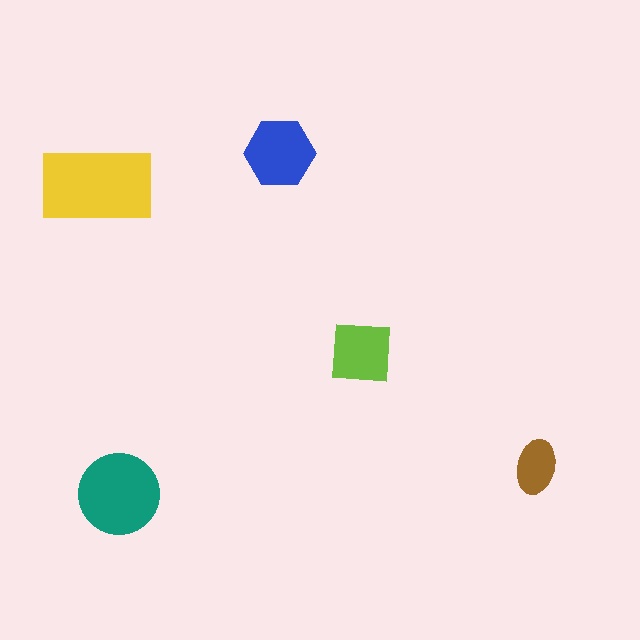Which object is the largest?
The yellow rectangle.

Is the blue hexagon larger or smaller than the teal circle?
Smaller.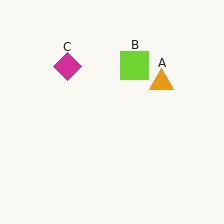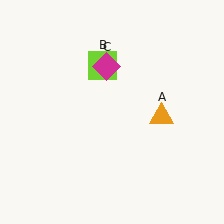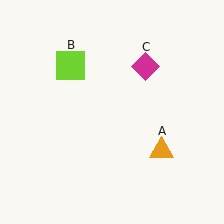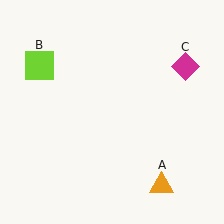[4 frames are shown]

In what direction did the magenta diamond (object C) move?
The magenta diamond (object C) moved right.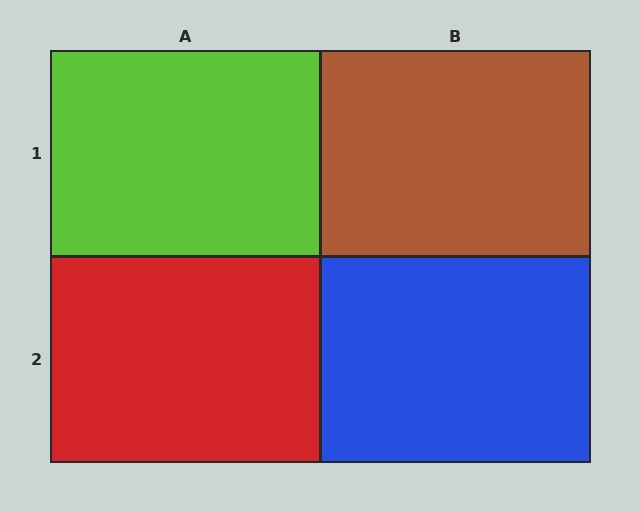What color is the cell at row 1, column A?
Lime.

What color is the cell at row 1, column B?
Brown.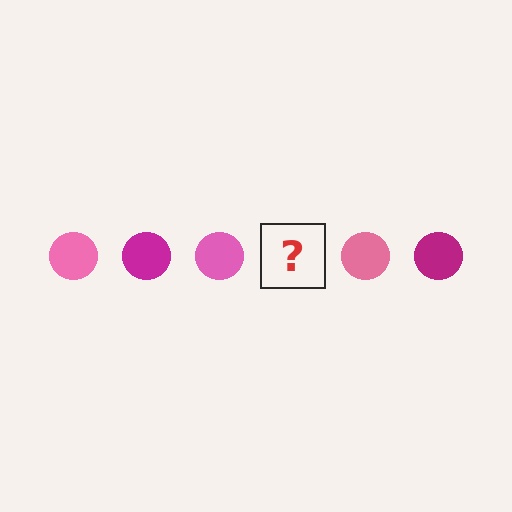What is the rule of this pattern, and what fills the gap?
The rule is that the pattern cycles through pink, magenta circles. The gap should be filled with a magenta circle.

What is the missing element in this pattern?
The missing element is a magenta circle.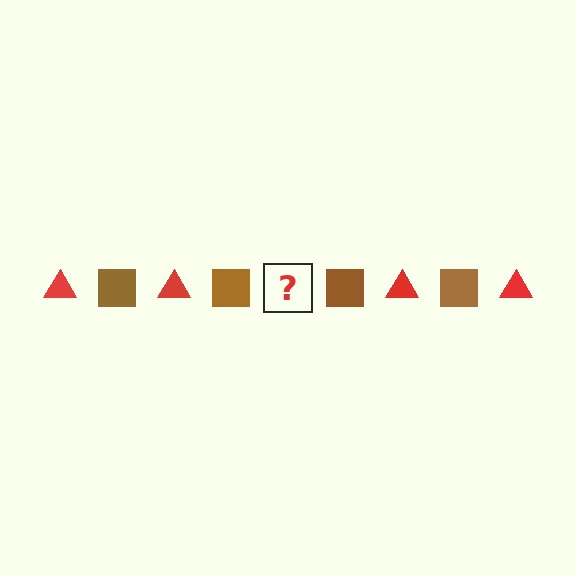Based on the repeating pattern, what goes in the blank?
The blank should be a red triangle.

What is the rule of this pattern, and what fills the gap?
The rule is that the pattern alternates between red triangle and brown square. The gap should be filled with a red triangle.